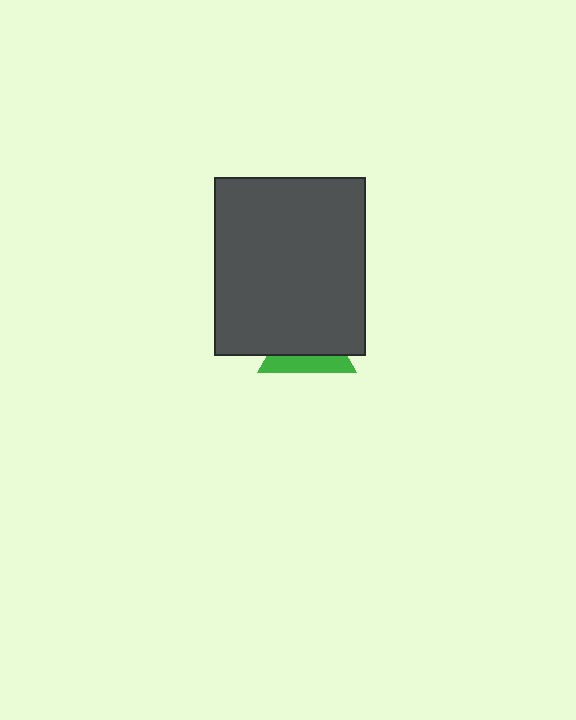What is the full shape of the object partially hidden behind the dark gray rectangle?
The partially hidden object is a green triangle.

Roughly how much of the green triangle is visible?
A small part of it is visible (roughly 37%).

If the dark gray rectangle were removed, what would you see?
You would see the complete green triangle.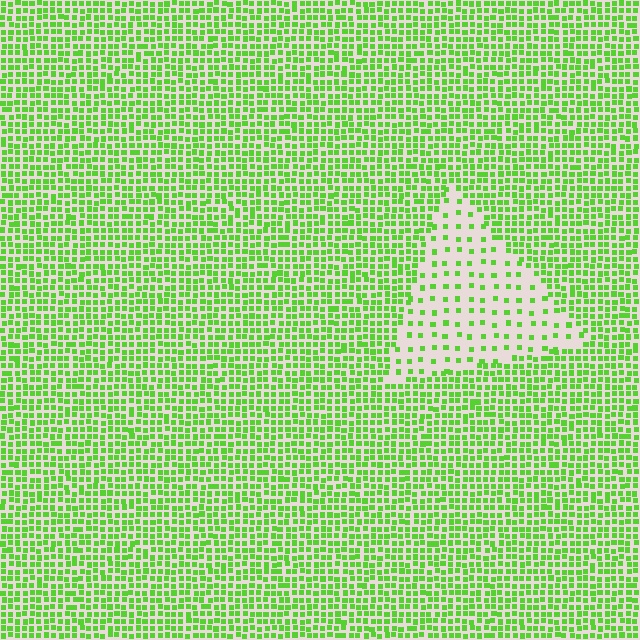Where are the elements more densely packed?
The elements are more densely packed outside the triangle boundary.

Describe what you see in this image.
The image contains small lime elements arranged at two different densities. A triangle-shaped region is visible where the elements are less densely packed than the surrounding area.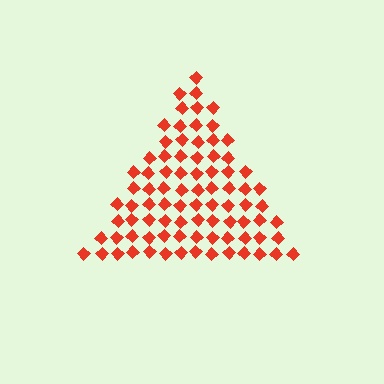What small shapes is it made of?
It is made of small diamonds.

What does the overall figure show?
The overall figure shows a triangle.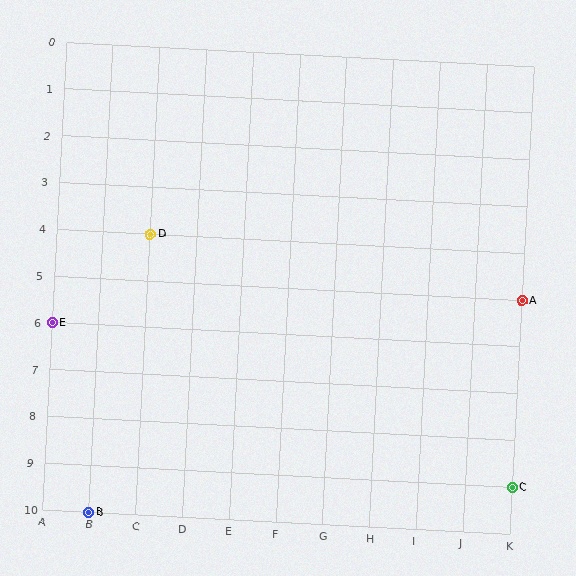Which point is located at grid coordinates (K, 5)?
Point A is at (K, 5).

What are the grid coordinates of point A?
Point A is at grid coordinates (K, 5).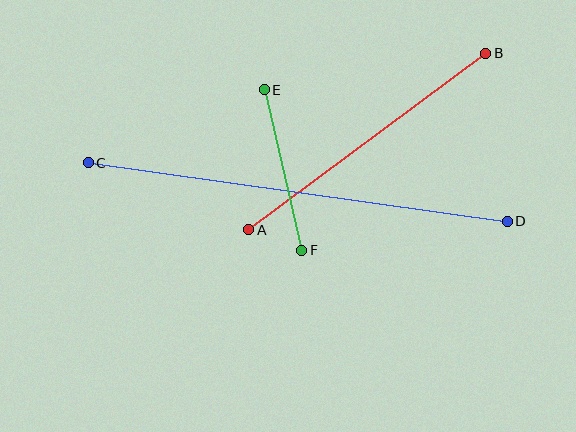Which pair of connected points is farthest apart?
Points C and D are farthest apart.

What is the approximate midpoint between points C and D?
The midpoint is at approximately (298, 192) pixels.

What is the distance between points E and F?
The distance is approximately 165 pixels.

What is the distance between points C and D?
The distance is approximately 423 pixels.